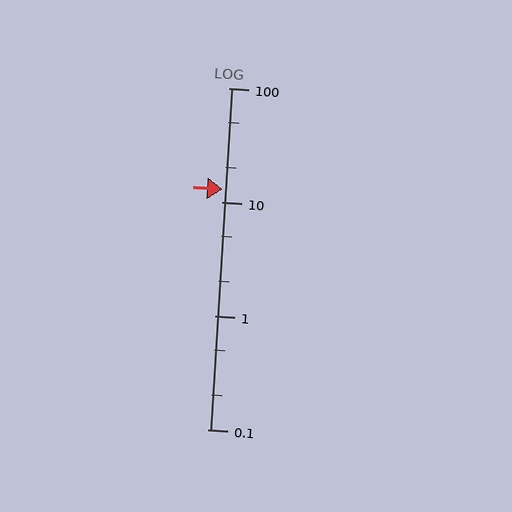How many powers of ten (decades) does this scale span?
The scale spans 3 decades, from 0.1 to 100.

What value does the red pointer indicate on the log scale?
The pointer indicates approximately 13.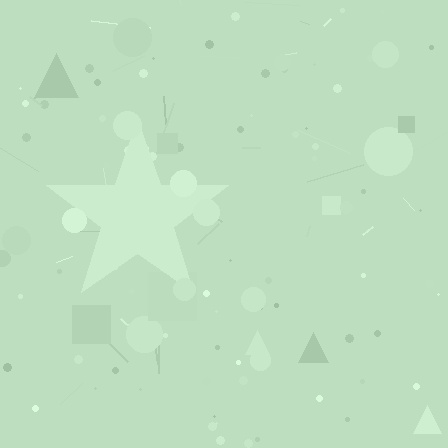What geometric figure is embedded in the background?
A star is embedded in the background.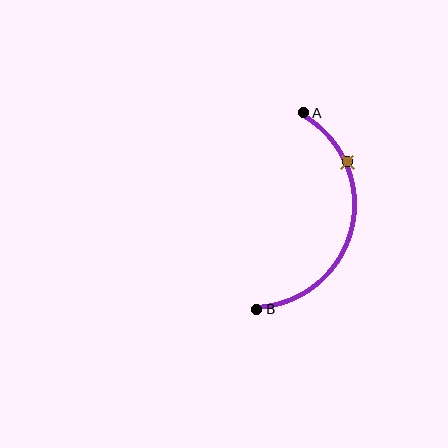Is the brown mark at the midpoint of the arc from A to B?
No. The brown mark lies on the arc but is closer to endpoint A. The arc midpoint would be at the point on the curve equidistant along the arc from both A and B.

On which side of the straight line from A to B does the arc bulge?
The arc bulges to the right of the straight line connecting A and B.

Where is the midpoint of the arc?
The arc midpoint is the point on the curve farthest from the straight line joining A and B. It sits to the right of that line.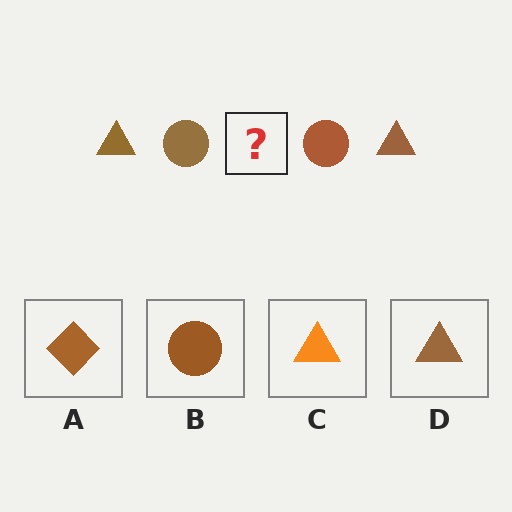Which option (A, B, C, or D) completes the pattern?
D.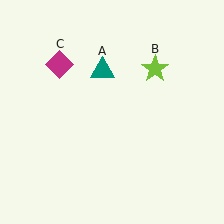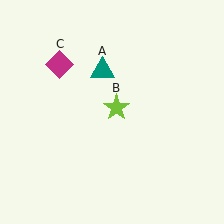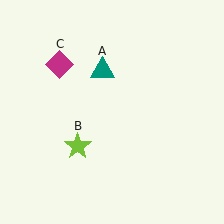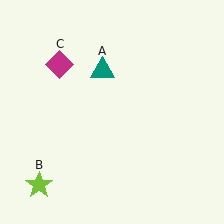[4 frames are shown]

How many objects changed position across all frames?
1 object changed position: lime star (object B).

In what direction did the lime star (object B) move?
The lime star (object B) moved down and to the left.